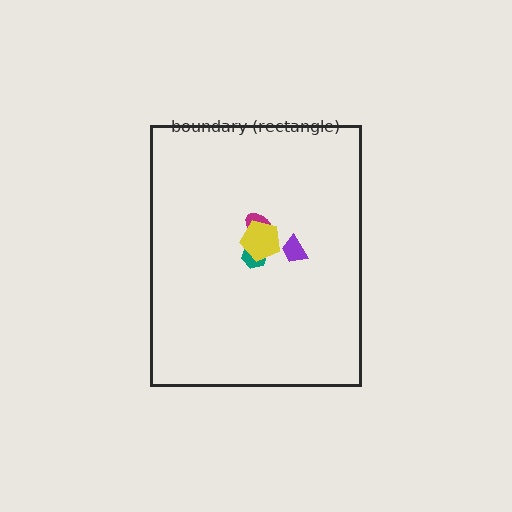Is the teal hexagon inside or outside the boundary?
Inside.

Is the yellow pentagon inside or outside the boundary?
Inside.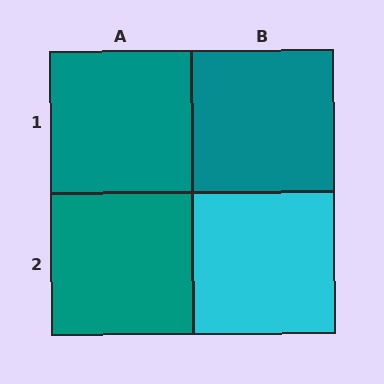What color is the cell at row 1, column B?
Teal.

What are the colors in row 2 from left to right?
Teal, cyan.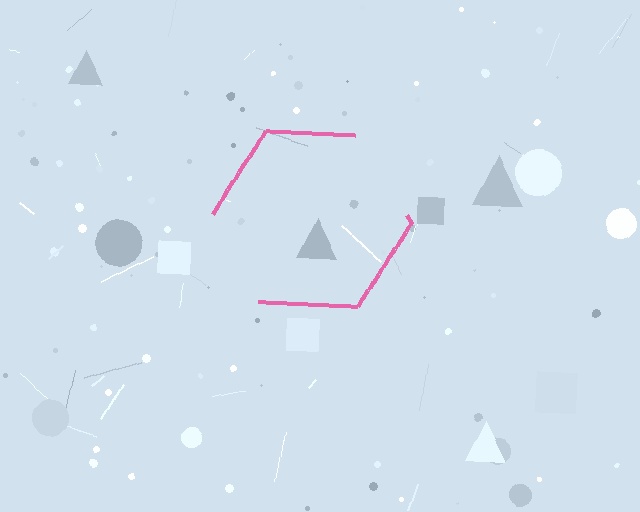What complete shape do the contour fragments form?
The contour fragments form a hexagon.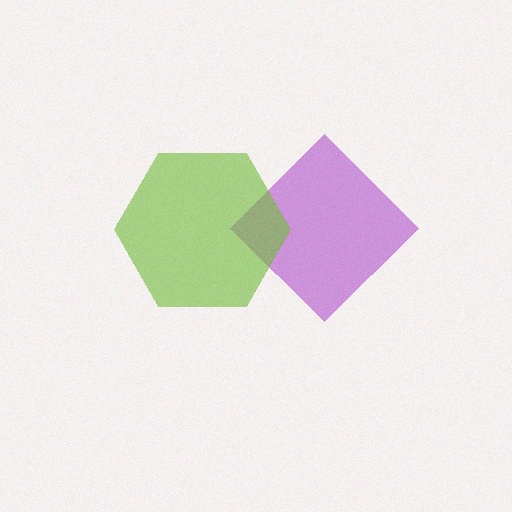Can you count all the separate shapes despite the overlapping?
Yes, there are 2 separate shapes.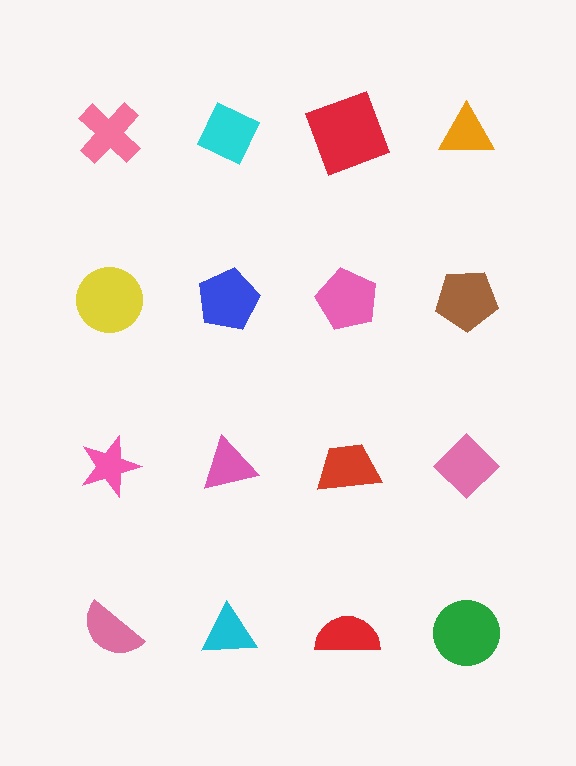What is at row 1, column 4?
An orange triangle.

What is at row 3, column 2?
A pink triangle.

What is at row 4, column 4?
A green circle.